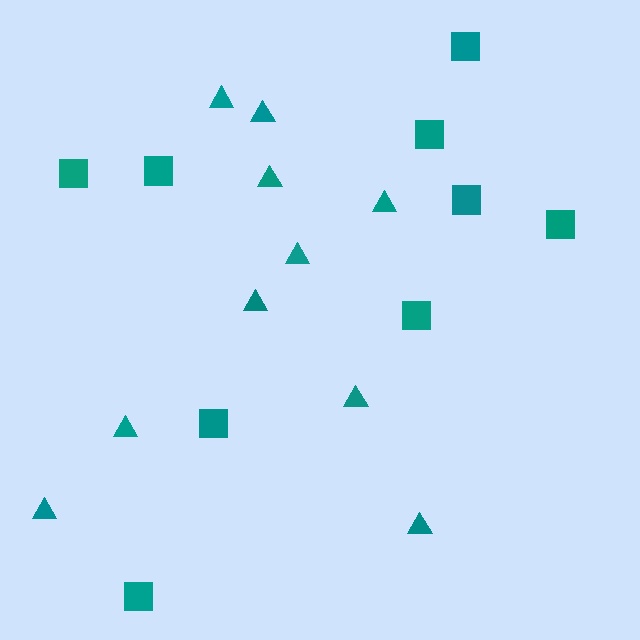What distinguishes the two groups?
There are 2 groups: one group of triangles (10) and one group of squares (9).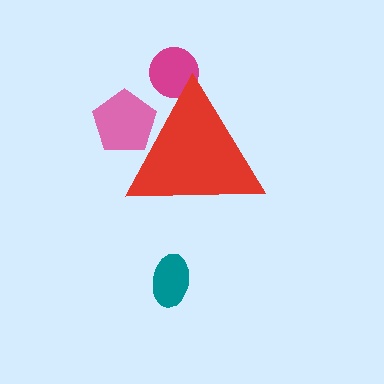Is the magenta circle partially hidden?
Yes, the magenta circle is partially hidden behind the red triangle.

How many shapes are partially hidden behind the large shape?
2 shapes are partially hidden.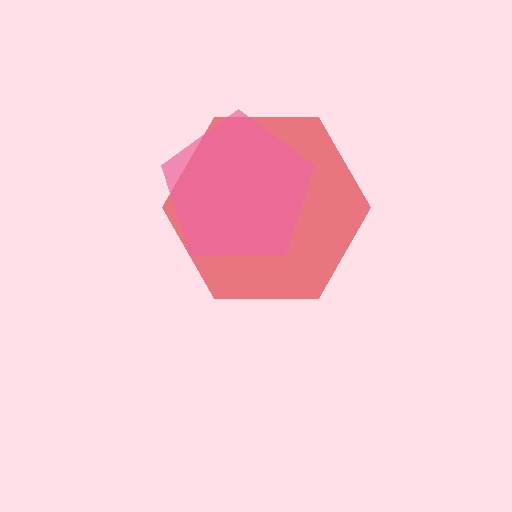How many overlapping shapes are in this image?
There are 2 overlapping shapes in the image.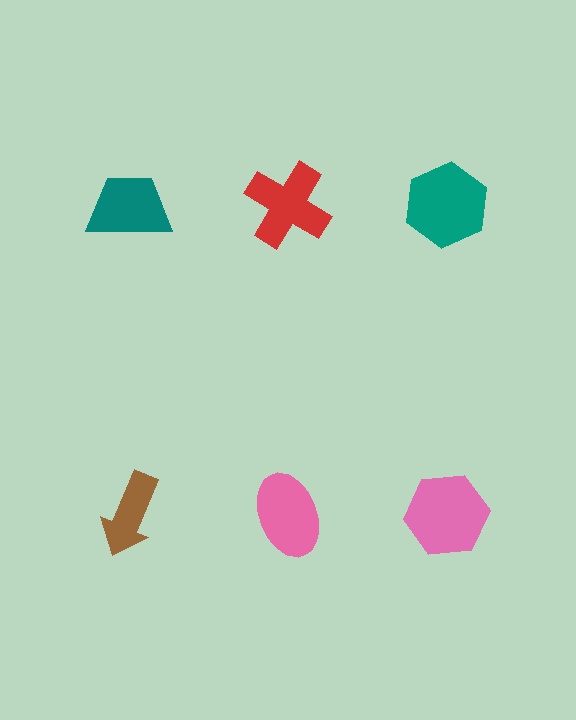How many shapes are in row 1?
3 shapes.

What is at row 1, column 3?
A teal hexagon.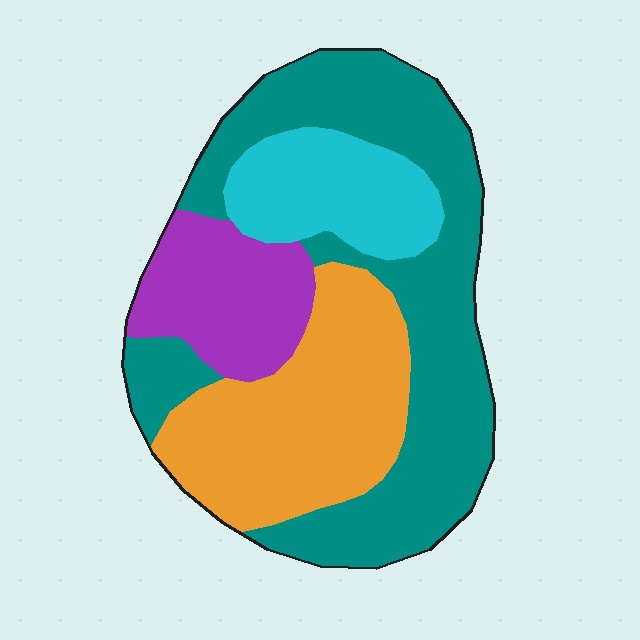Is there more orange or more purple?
Orange.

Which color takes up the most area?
Teal, at roughly 45%.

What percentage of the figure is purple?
Purple covers 15% of the figure.